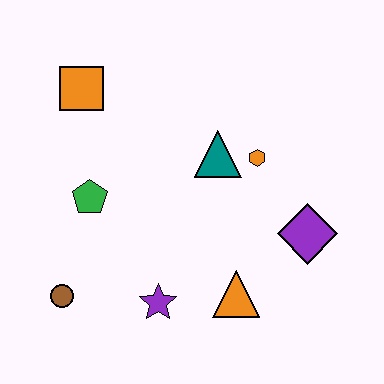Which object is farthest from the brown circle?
The purple diamond is farthest from the brown circle.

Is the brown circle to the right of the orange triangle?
No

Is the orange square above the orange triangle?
Yes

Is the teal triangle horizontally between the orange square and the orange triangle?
Yes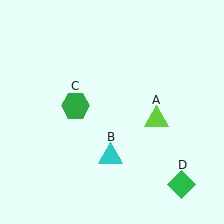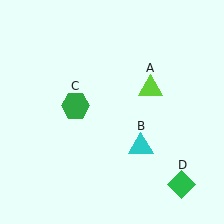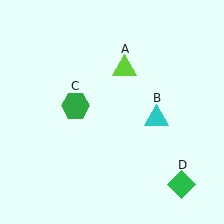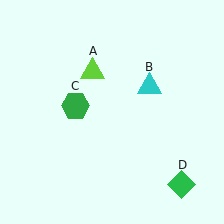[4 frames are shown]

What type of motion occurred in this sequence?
The lime triangle (object A), cyan triangle (object B) rotated counterclockwise around the center of the scene.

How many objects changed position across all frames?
2 objects changed position: lime triangle (object A), cyan triangle (object B).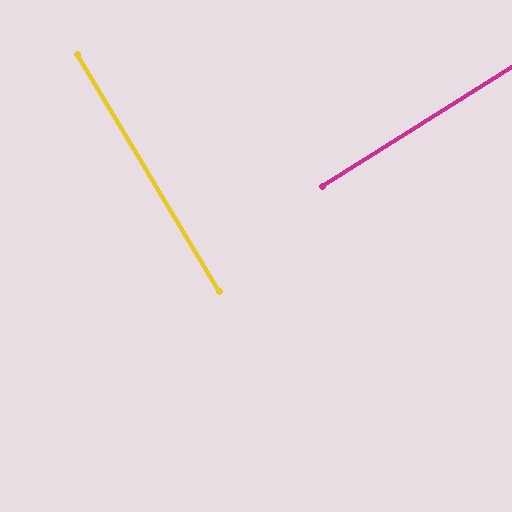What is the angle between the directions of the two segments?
Approximately 89 degrees.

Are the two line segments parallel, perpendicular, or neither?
Perpendicular — they meet at approximately 89°.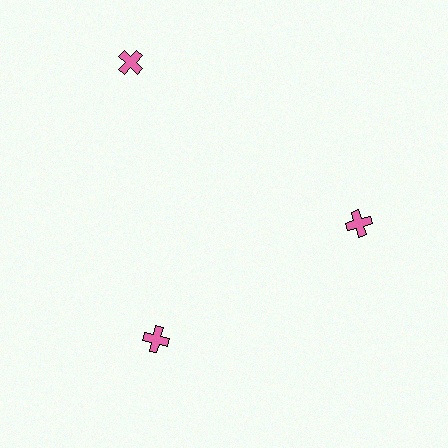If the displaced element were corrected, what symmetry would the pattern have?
It would have 3-fold rotational symmetry — the pattern would map onto itself every 120 degrees.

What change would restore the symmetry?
The symmetry would be restored by moving it inward, back onto the ring so that all 3 crosses sit at equal angles and equal distance from the center.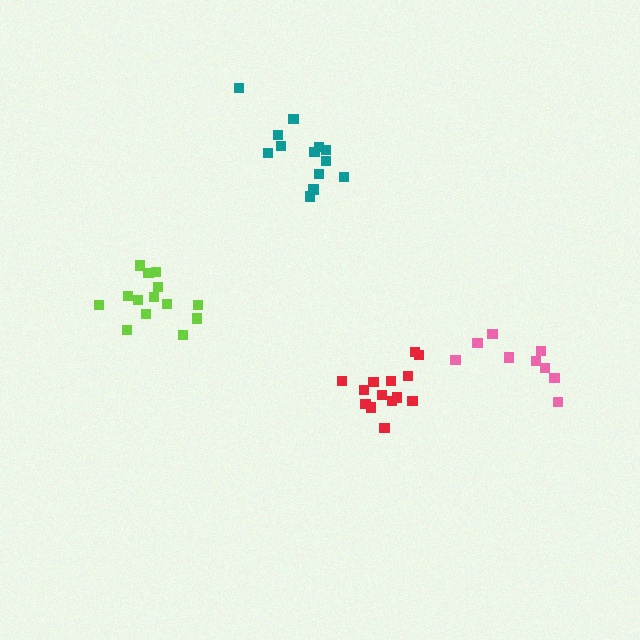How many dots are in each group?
Group 1: 14 dots, Group 2: 9 dots, Group 3: 14 dots, Group 4: 13 dots (50 total).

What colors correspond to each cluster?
The clusters are colored: lime, pink, red, teal.